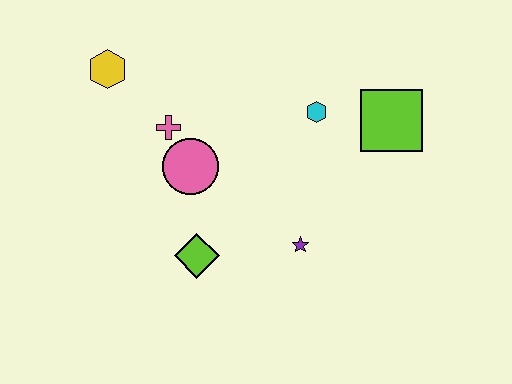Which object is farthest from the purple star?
The yellow hexagon is farthest from the purple star.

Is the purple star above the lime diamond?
Yes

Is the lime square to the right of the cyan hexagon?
Yes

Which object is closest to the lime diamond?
The pink circle is closest to the lime diamond.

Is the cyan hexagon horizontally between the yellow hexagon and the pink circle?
No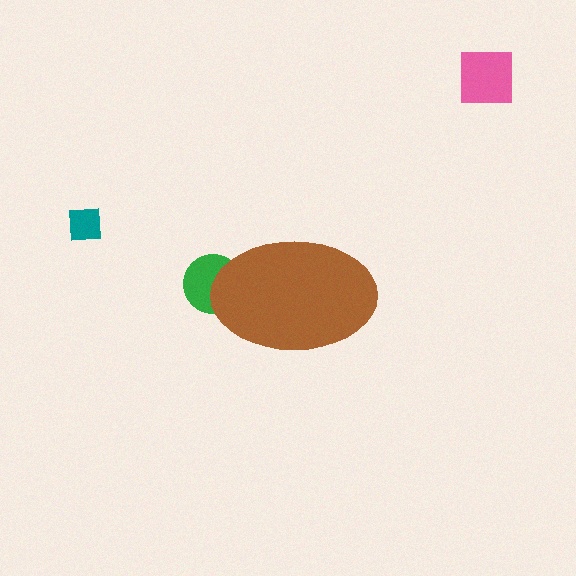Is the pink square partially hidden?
No, the pink square is fully visible.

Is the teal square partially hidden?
No, the teal square is fully visible.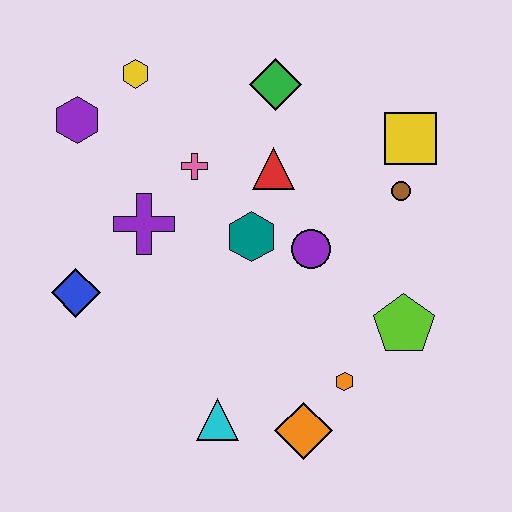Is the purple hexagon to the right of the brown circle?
No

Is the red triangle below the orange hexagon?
No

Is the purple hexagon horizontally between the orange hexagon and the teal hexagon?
No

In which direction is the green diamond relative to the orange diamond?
The green diamond is above the orange diamond.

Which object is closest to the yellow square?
The brown circle is closest to the yellow square.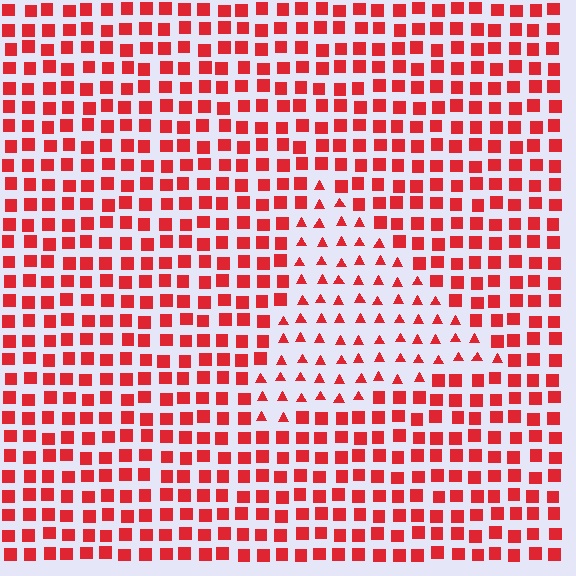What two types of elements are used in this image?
The image uses triangles inside the triangle region and squares outside it.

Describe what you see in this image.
The image is filled with small red elements arranged in a uniform grid. A triangle-shaped region contains triangles, while the surrounding area contains squares. The boundary is defined purely by the change in element shape.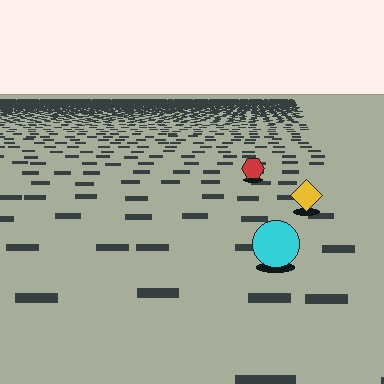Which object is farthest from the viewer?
The red hexagon is farthest from the viewer. It appears smaller and the ground texture around it is denser.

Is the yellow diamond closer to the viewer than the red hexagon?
Yes. The yellow diamond is closer — you can tell from the texture gradient: the ground texture is coarser near it.